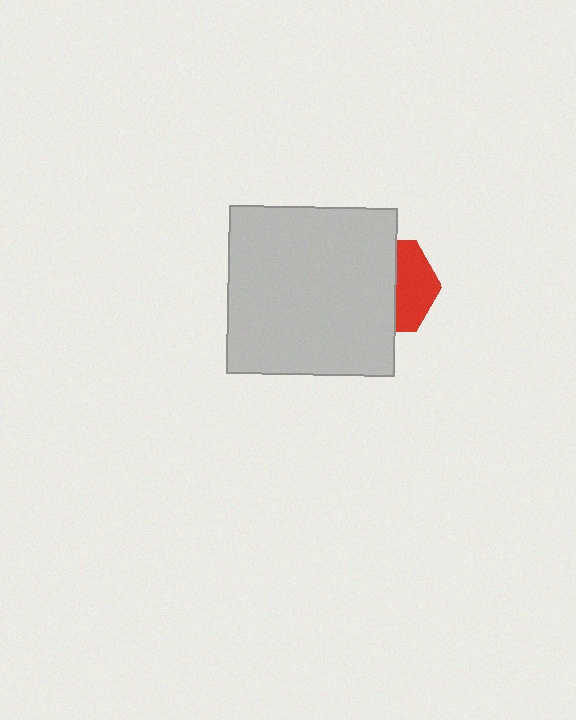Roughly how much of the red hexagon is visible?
A small part of it is visible (roughly 41%).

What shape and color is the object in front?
The object in front is a light gray square.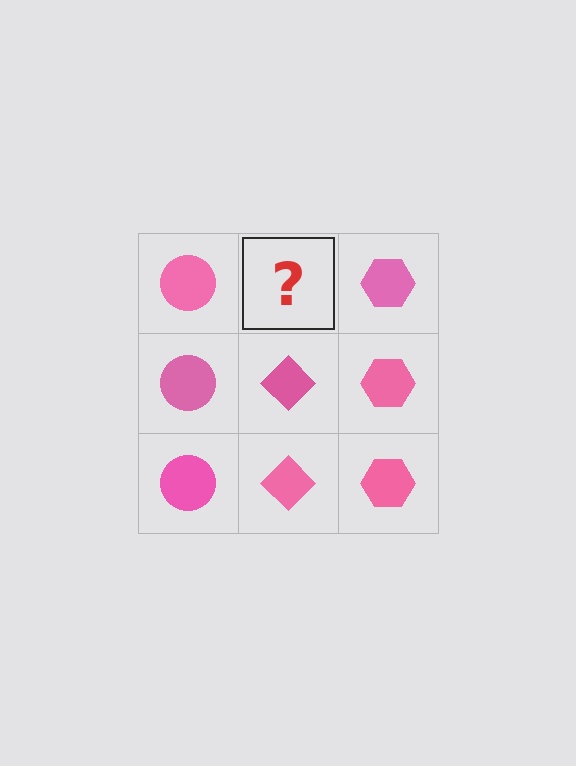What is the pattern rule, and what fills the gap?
The rule is that each column has a consistent shape. The gap should be filled with a pink diamond.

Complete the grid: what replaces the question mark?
The question mark should be replaced with a pink diamond.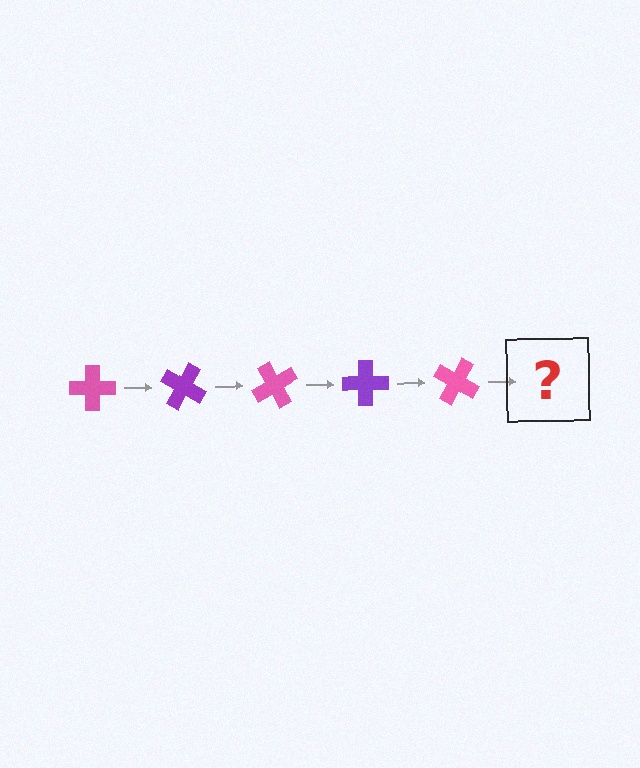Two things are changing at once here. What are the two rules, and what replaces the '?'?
The two rules are that it rotates 30 degrees each step and the color cycles through pink and purple. The '?' should be a purple cross, rotated 150 degrees from the start.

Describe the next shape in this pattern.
It should be a purple cross, rotated 150 degrees from the start.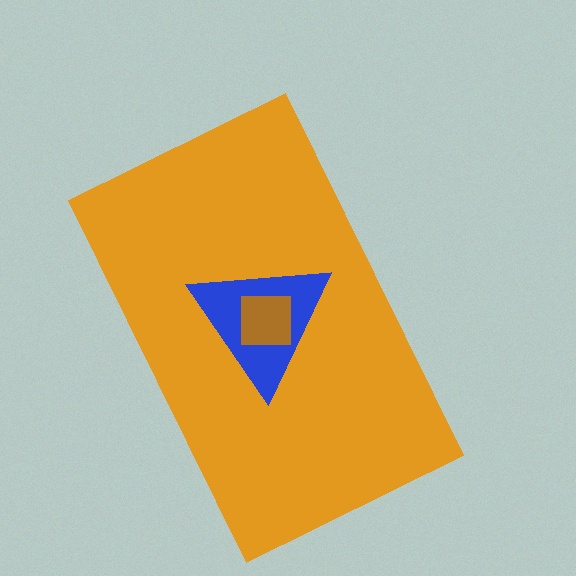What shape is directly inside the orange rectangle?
The blue triangle.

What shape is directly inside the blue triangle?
The brown square.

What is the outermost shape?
The orange rectangle.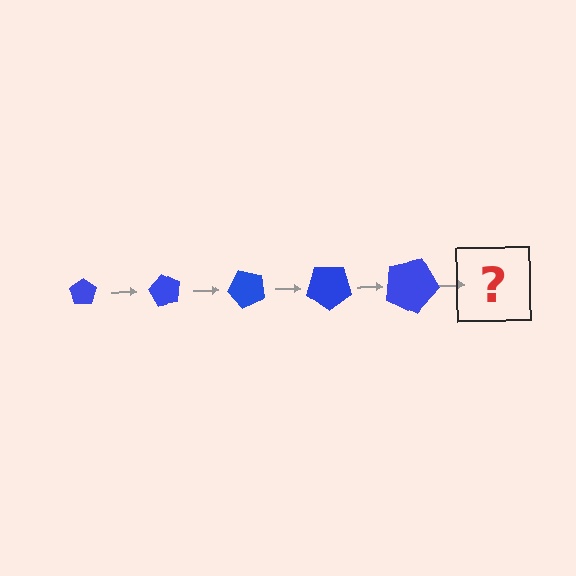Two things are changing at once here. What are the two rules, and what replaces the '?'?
The two rules are that the pentagon grows larger each step and it rotates 60 degrees each step. The '?' should be a pentagon, larger than the previous one and rotated 300 degrees from the start.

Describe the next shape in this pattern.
It should be a pentagon, larger than the previous one and rotated 300 degrees from the start.